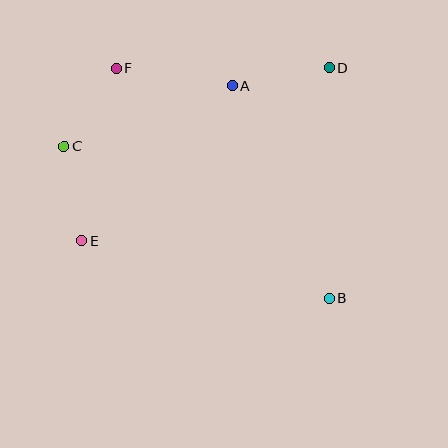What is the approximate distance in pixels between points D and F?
The distance between D and F is approximately 213 pixels.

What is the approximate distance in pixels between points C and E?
The distance between C and E is approximately 96 pixels.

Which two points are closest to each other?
Points C and F are closest to each other.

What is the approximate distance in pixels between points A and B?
The distance between A and B is approximately 233 pixels.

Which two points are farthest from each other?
Points B and F are farthest from each other.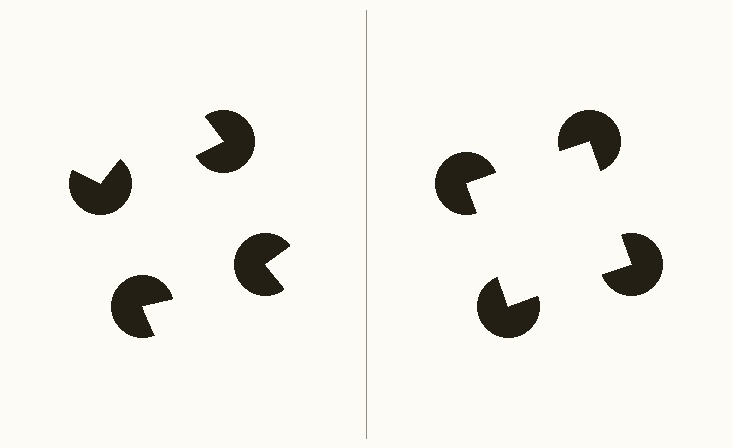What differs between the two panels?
The pac-man discs are positioned identically on both sides; only the wedge orientations differ. On the right they align to a square; on the left they are misaligned.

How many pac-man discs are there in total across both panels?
8 — 4 on each side.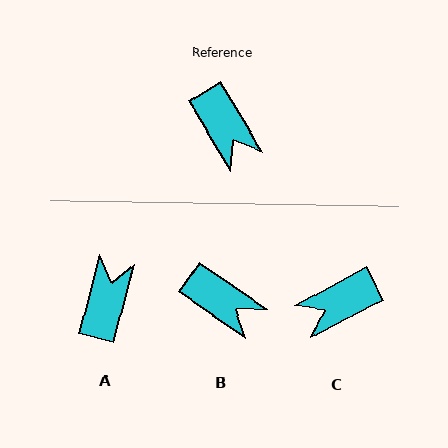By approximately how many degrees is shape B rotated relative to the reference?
Approximately 24 degrees counter-clockwise.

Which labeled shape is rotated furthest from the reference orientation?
A, about 134 degrees away.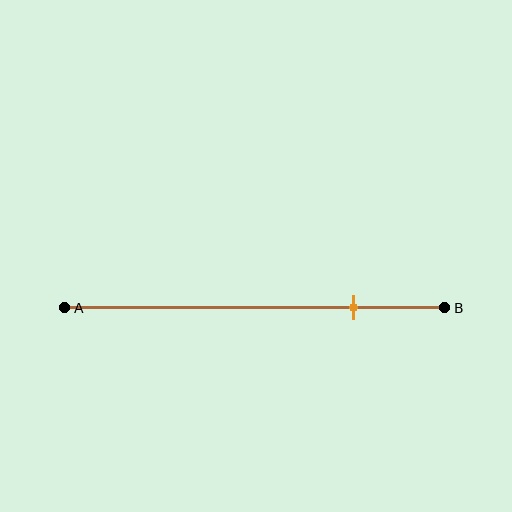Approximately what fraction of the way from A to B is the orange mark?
The orange mark is approximately 75% of the way from A to B.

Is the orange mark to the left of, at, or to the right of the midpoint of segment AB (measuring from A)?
The orange mark is to the right of the midpoint of segment AB.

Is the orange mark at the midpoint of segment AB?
No, the mark is at about 75% from A, not at the 50% midpoint.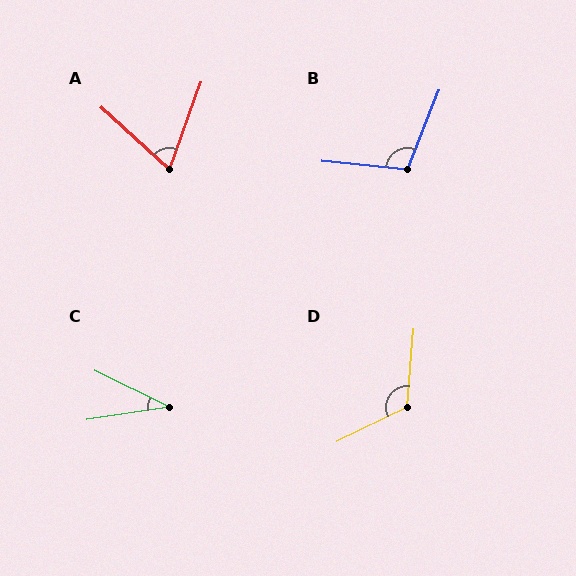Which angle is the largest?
D, at approximately 120 degrees.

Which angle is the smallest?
C, at approximately 34 degrees.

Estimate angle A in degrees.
Approximately 67 degrees.